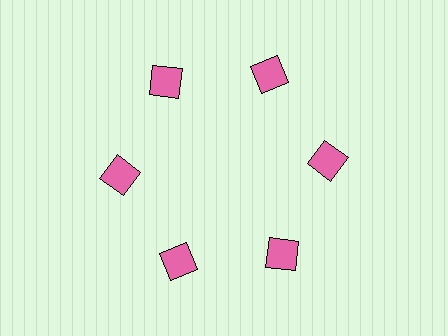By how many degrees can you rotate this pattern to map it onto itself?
The pattern maps onto itself every 60 degrees of rotation.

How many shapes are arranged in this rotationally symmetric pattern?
There are 6 shapes, arranged in 6 groups of 1.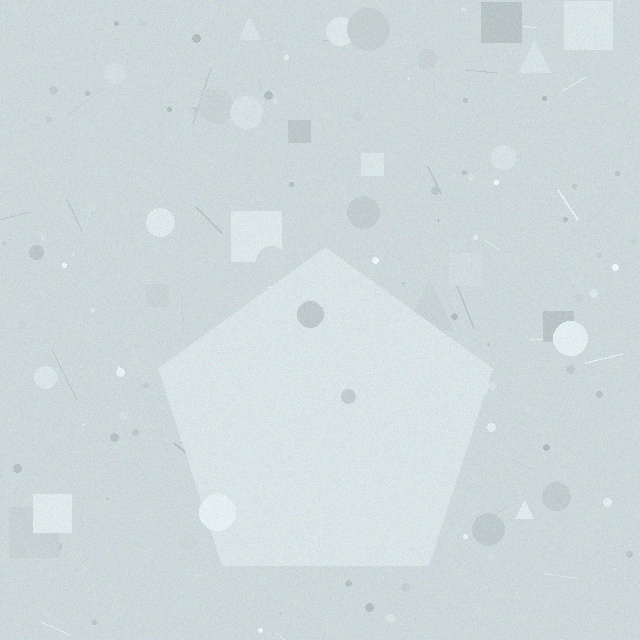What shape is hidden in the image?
A pentagon is hidden in the image.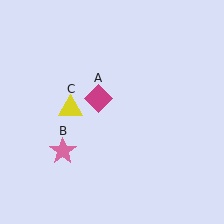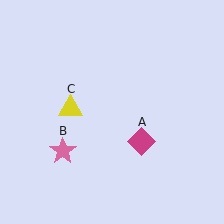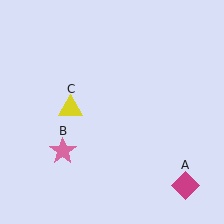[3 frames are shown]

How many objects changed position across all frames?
1 object changed position: magenta diamond (object A).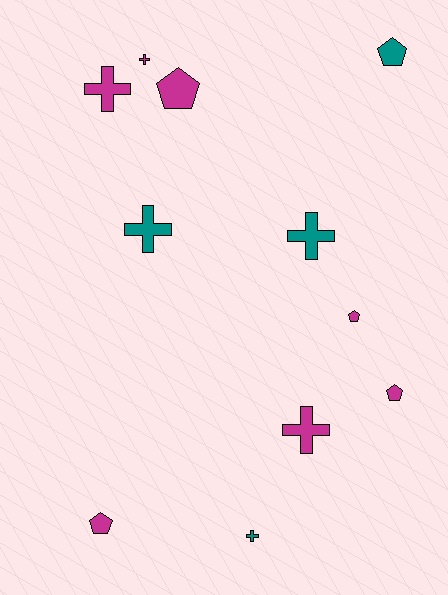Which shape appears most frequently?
Cross, with 6 objects.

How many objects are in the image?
There are 11 objects.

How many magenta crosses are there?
There are 3 magenta crosses.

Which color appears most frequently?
Magenta, with 7 objects.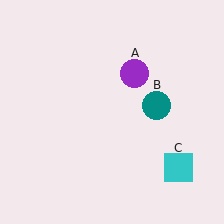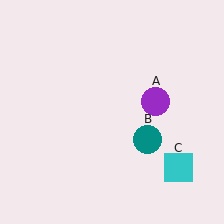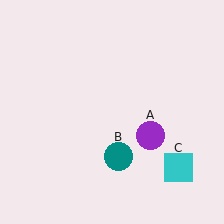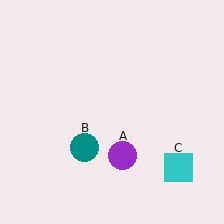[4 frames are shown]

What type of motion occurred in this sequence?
The purple circle (object A), teal circle (object B) rotated clockwise around the center of the scene.